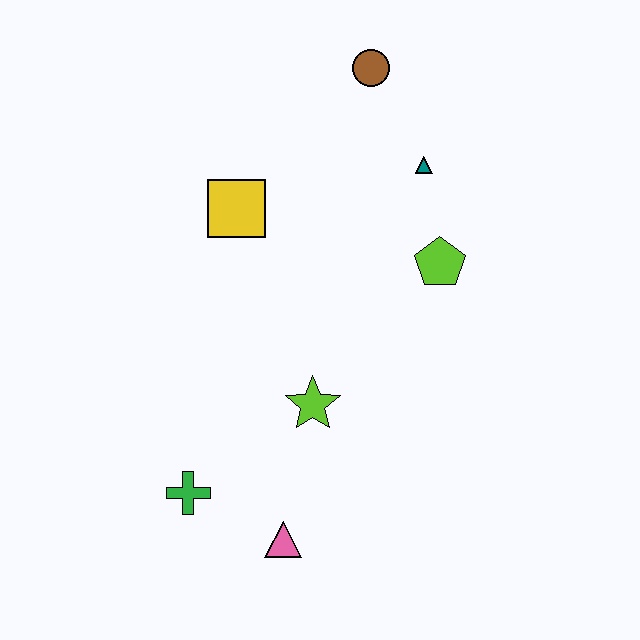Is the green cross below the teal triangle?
Yes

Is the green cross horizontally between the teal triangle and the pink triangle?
No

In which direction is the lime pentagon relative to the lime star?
The lime pentagon is above the lime star.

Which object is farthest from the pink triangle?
The brown circle is farthest from the pink triangle.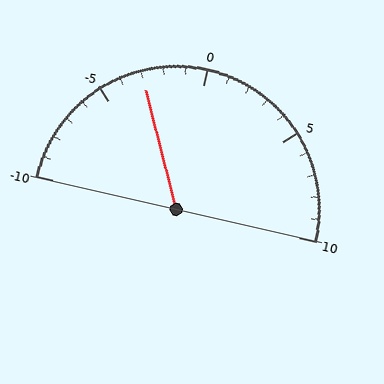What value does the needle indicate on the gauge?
The needle indicates approximately -3.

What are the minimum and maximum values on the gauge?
The gauge ranges from -10 to 10.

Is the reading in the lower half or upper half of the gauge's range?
The reading is in the lower half of the range (-10 to 10).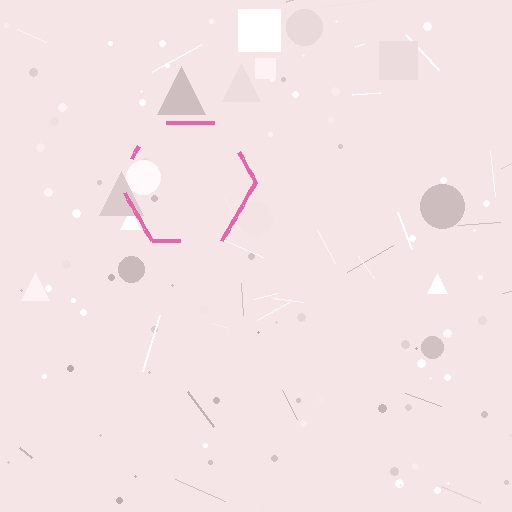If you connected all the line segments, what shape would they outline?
They would outline a hexagon.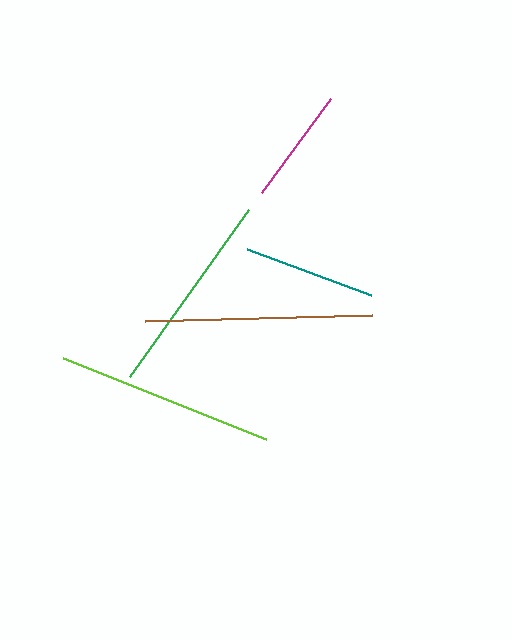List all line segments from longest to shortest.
From longest to shortest: brown, lime, green, teal, magenta.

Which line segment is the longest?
The brown line is the longest at approximately 227 pixels.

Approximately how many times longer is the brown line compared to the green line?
The brown line is approximately 1.1 times the length of the green line.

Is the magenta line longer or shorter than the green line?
The green line is longer than the magenta line.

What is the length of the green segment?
The green segment is approximately 205 pixels long.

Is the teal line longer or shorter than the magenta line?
The teal line is longer than the magenta line.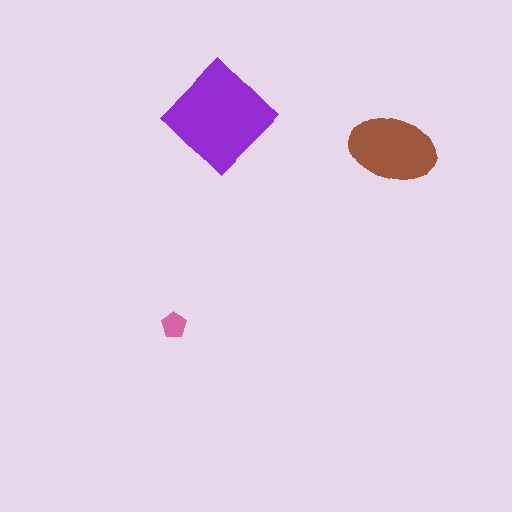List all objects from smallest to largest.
The pink pentagon, the brown ellipse, the purple diamond.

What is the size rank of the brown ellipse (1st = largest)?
2nd.